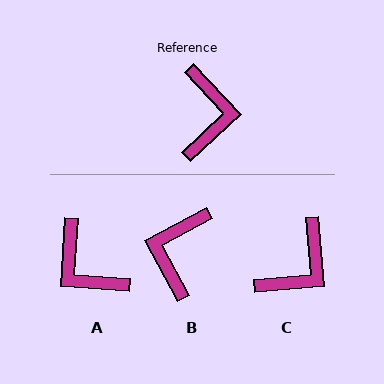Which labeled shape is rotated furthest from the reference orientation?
B, about 166 degrees away.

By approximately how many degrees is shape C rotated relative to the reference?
Approximately 38 degrees clockwise.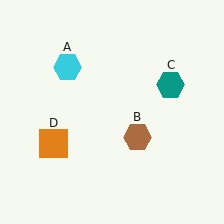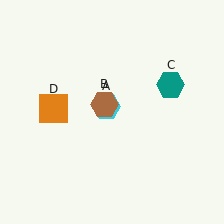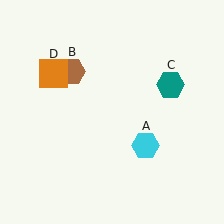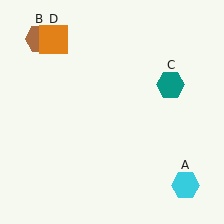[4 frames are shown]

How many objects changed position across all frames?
3 objects changed position: cyan hexagon (object A), brown hexagon (object B), orange square (object D).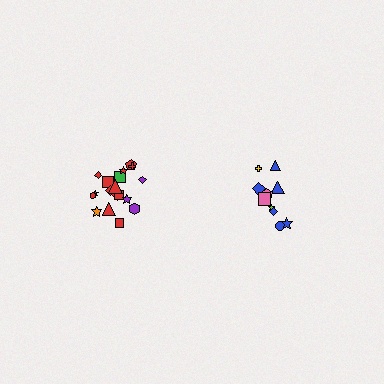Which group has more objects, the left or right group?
The left group.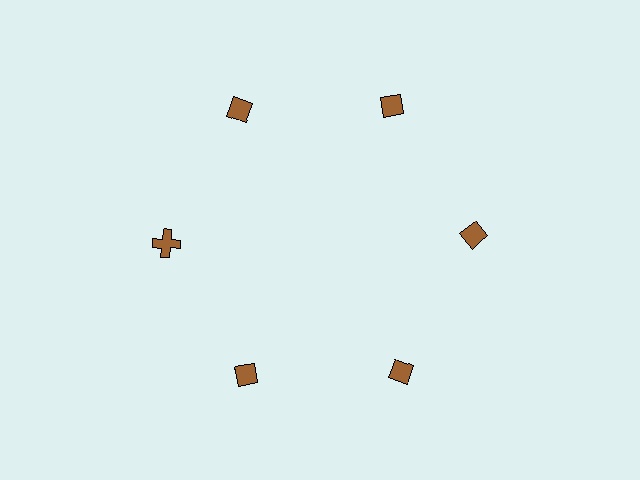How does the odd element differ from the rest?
It has a different shape: cross instead of diamond.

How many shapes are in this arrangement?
There are 6 shapes arranged in a ring pattern.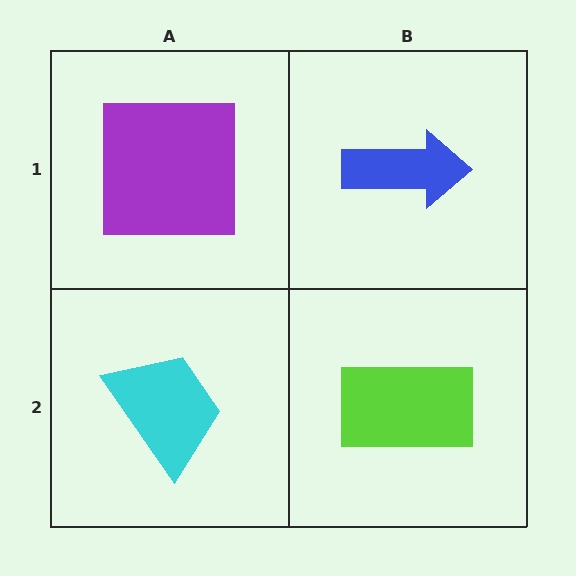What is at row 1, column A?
A purple square.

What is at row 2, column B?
A lime rectangle.